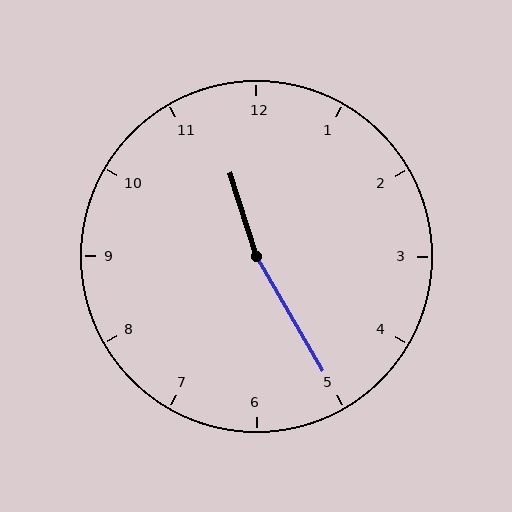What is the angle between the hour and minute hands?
Approximately 168 degrees.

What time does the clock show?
11:25.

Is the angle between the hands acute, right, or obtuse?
It is obtuse.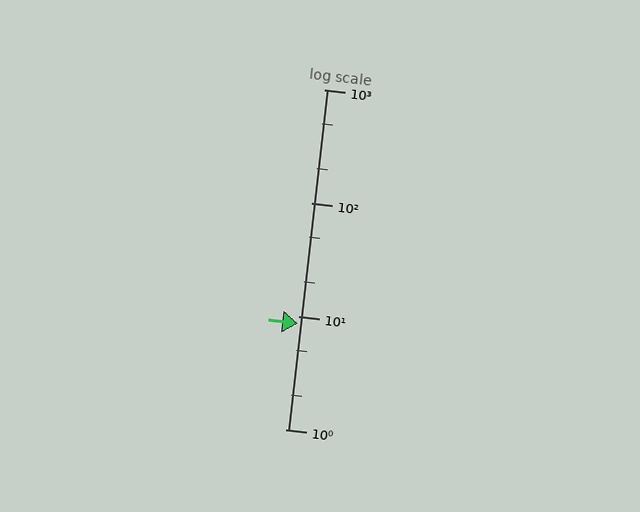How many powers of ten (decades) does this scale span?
The scale spans 3 decades, from 1 to 1000.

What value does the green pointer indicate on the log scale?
The pointer indicates approximately 8.6.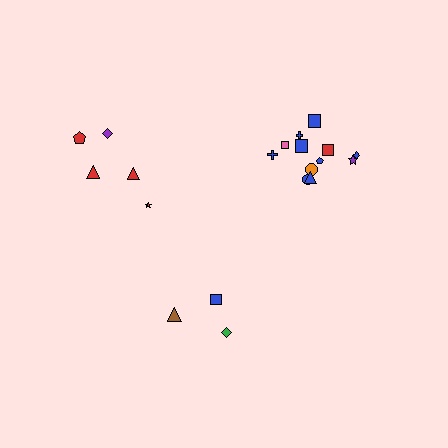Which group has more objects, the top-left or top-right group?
The top-right group.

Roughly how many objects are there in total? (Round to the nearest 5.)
Roughly 20 objects in total.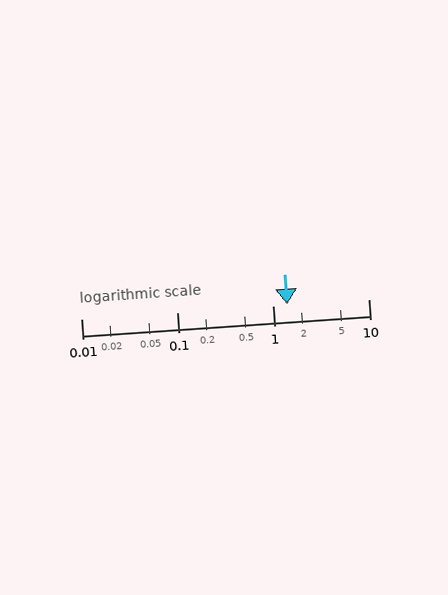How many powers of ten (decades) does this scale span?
The scale spans 3 decades, from 0.01 to 10.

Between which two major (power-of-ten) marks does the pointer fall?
The pointer is between 1 and 10.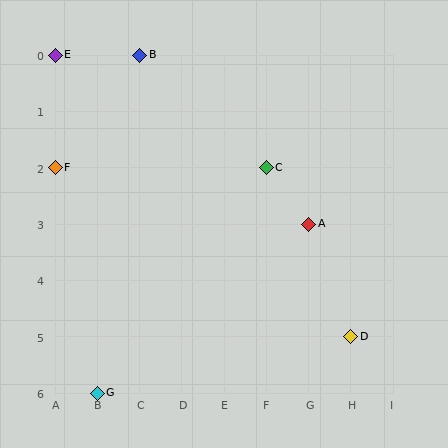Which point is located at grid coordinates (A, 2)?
Point F is at (A, 2).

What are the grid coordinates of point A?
Point A is at grid coordinates (G, 3).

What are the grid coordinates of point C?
Point C is at grid coordinates (F, 2).